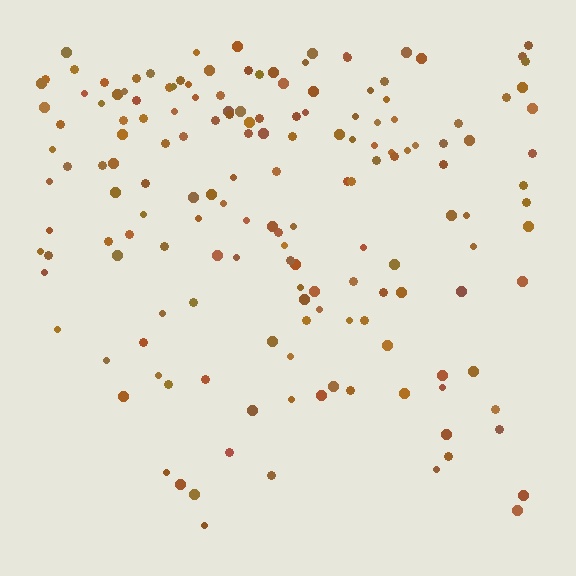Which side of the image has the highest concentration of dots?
The top.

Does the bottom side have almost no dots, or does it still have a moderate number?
Still a moderate number, just noticeably fewer than the top.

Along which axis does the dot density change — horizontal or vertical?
Vertical.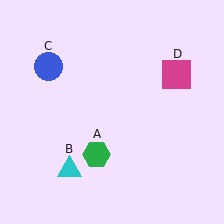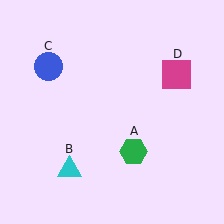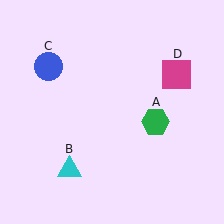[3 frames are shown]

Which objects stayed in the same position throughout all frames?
Cyan triangle (object B) and blue circle (object C) and magenta square (object D) remained stationary.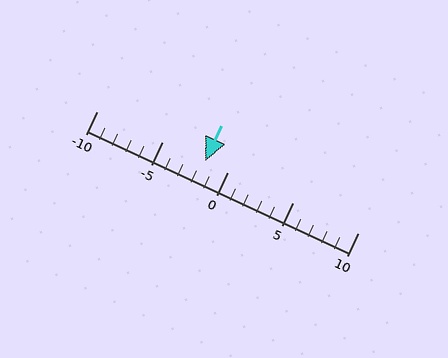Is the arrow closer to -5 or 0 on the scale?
The arrow is closer to 0.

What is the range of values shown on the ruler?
The ruler shows values from -10 to 10.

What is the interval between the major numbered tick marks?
The major tick marks are spaced 5 units apart.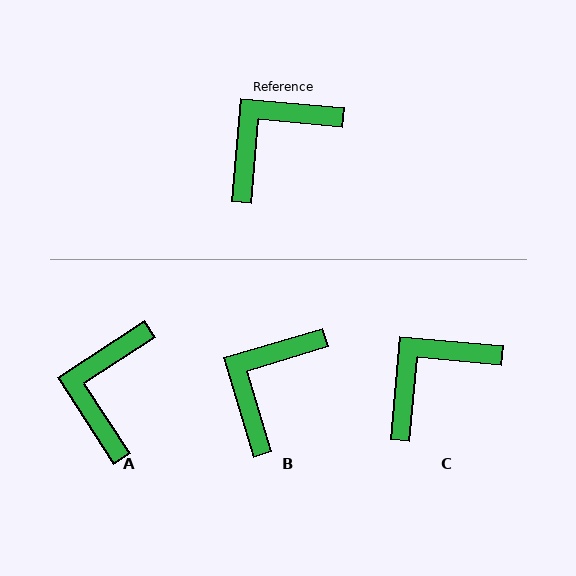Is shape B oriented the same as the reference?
No, it is off by about 22 degrees.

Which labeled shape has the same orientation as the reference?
C.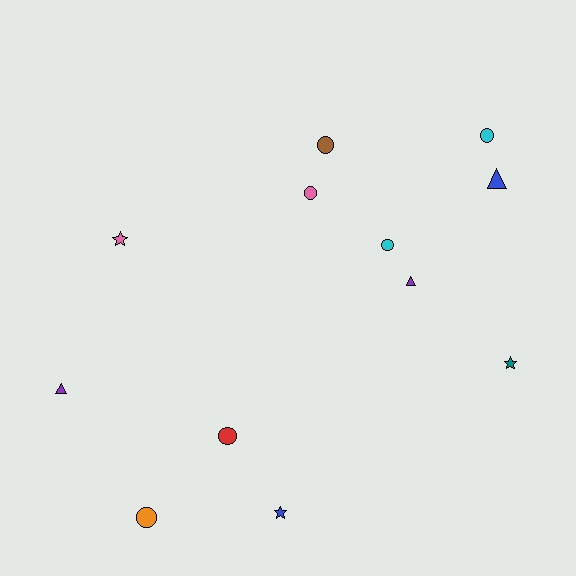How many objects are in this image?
There are 12 objects.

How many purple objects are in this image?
There are 2 purple objects.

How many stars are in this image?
There are 3 stars.